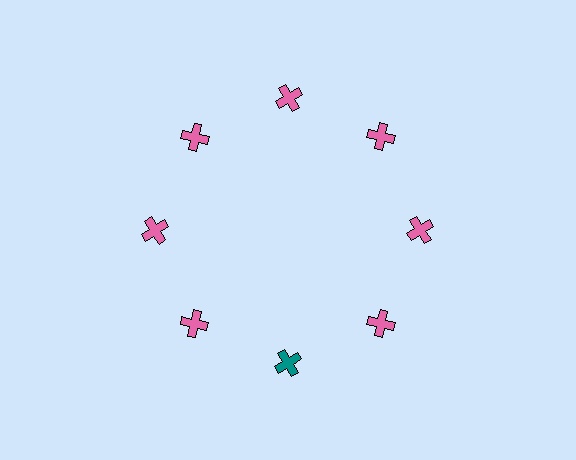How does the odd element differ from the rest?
It has a different color: teal instead of pink.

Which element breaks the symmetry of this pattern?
The teal cross at roughly the 6 o'clock position breaks the symmetry. All other shapes are pink crosses.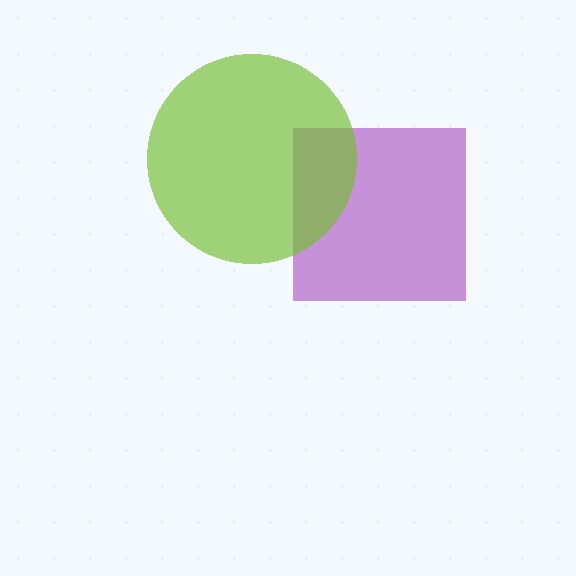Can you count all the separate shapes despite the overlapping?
Yes, there are 2 separate shapes.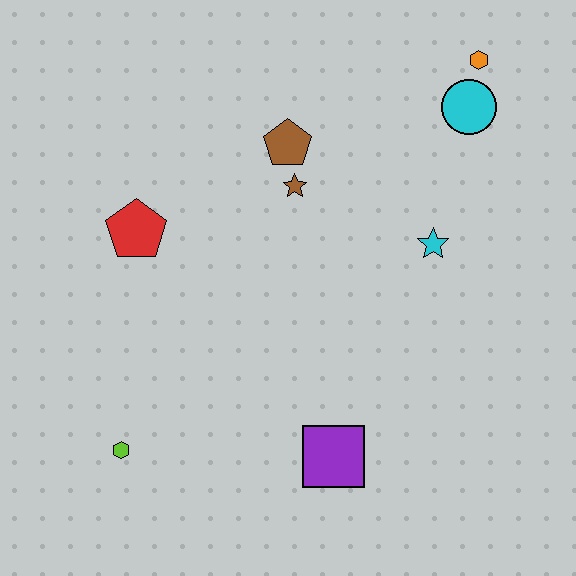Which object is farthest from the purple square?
The orange hexagon is farthest from the purple square.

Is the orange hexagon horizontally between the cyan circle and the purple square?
No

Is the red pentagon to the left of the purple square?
Yes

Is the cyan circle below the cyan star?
No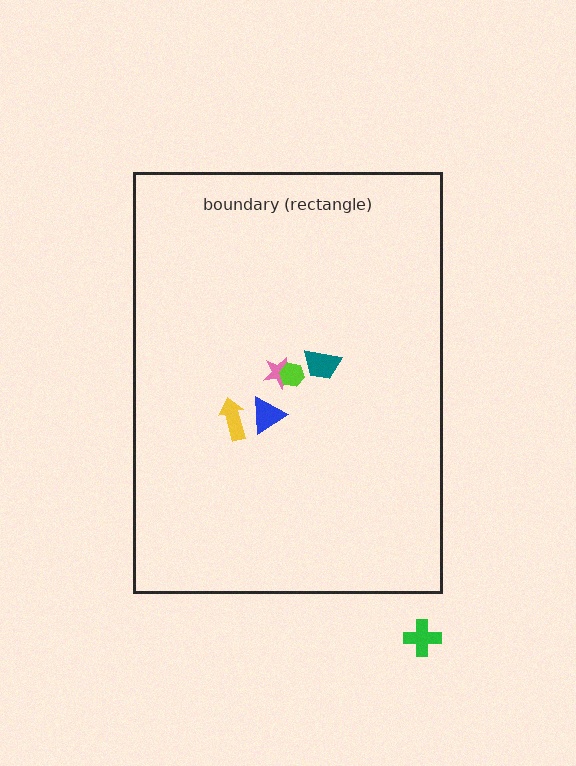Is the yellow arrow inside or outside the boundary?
Inside.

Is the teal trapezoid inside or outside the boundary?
Inside.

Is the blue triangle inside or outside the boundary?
Inside.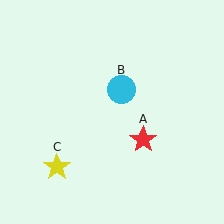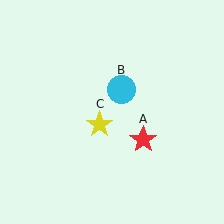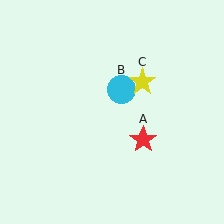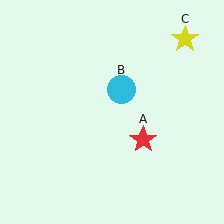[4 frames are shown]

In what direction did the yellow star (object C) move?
The yellow star (object C) moved up and to the right.